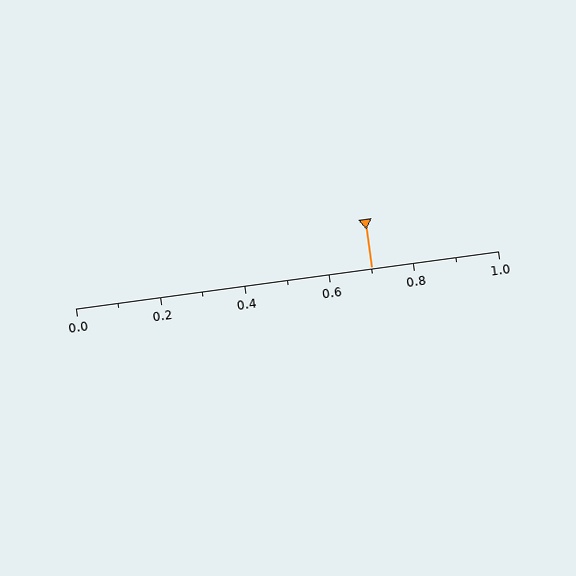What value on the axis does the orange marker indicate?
The marker indicates approximately 0.7.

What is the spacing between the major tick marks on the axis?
The major ticks are spaced 0.2 apart.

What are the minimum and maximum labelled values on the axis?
The axis runs from 0.0 to 1.0.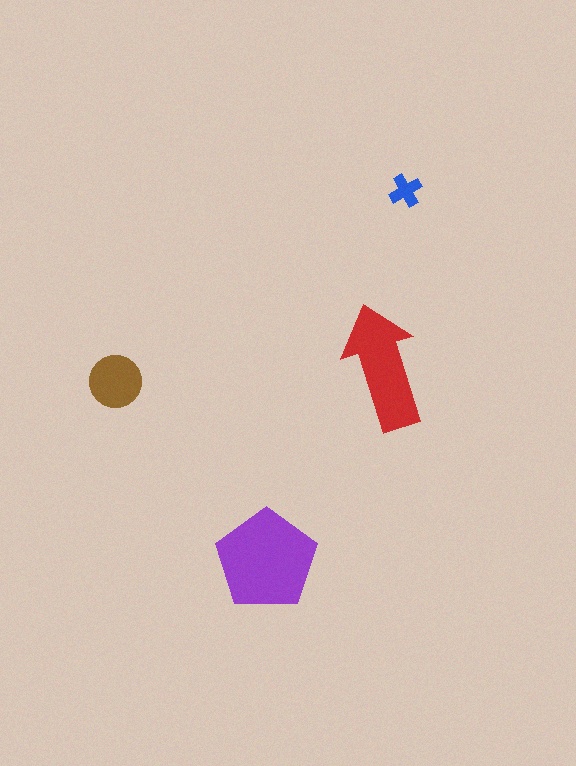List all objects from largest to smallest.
The purple pentagon, the red arrow, the brown circle, the blue cross.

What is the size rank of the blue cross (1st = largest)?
4th.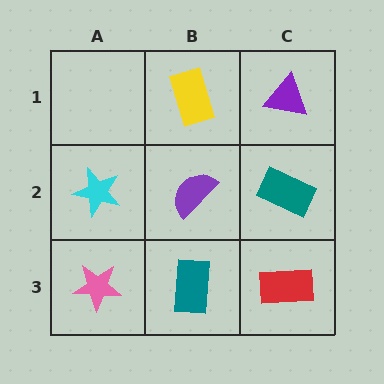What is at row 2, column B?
A purple semicircle.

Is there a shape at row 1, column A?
No, that cell is empty.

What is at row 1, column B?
A yellow rectangle.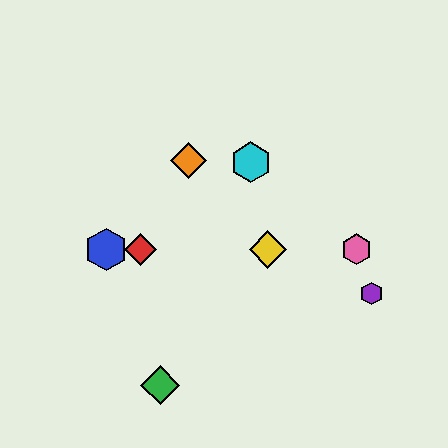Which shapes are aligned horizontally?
The red diamond, the blue hexagon, the yellow diamond, the pink hexagon are aligned horizontally.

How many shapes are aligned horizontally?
4 shapes (the red diamond, the blue hexagon, the yellow diamond, the pink hexagon) are aligned horizontally.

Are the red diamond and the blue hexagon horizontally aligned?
Yes, both are at y≈249.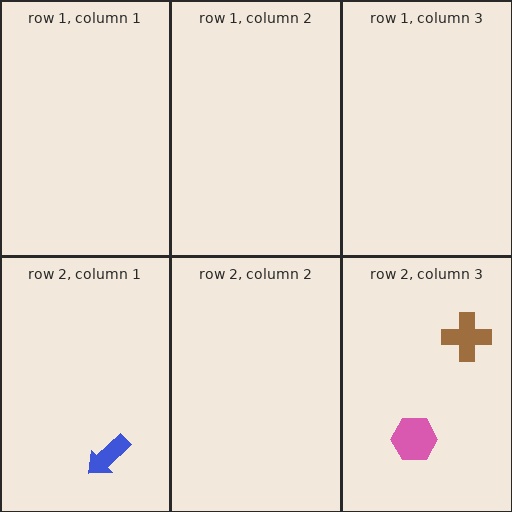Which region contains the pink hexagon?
The row 2, column 3 region.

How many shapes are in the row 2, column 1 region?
1.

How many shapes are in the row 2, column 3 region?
2.